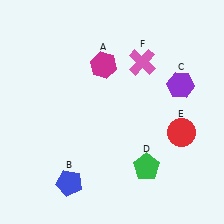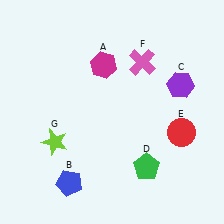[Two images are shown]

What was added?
A lime star (G) was added in Image 2.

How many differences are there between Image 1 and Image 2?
There is 1 difference between the two images.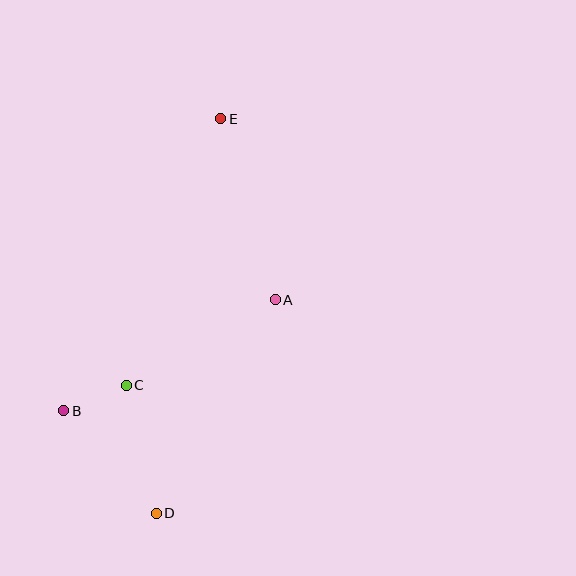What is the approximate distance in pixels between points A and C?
The distance between A and C is approximately 172 pixels.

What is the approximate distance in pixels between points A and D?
The distance between A and D is approximately 244 pixels.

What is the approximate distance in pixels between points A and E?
The distance between A and E is approximately 189 pixels.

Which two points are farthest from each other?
Points D and E are farthest from each other.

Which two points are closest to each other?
Points B and C are closest to each other.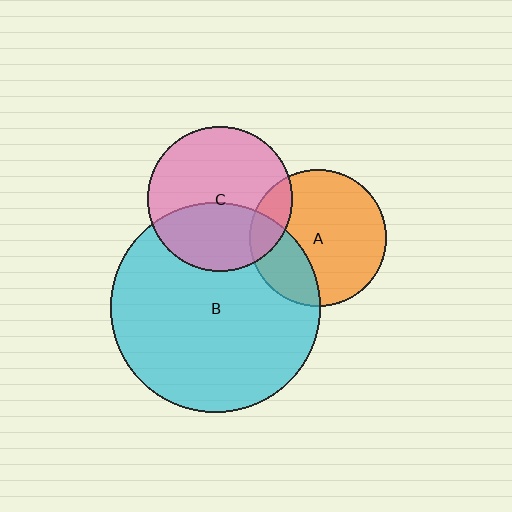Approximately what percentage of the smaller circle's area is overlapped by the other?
Approximately 40%.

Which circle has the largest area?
Circle B (cyan).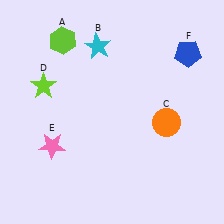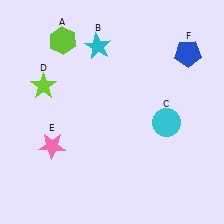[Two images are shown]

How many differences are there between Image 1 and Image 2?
There is 1 difference between the two images.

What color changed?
The circle (C) changed from orange in Image 1 to cyan in Image 2.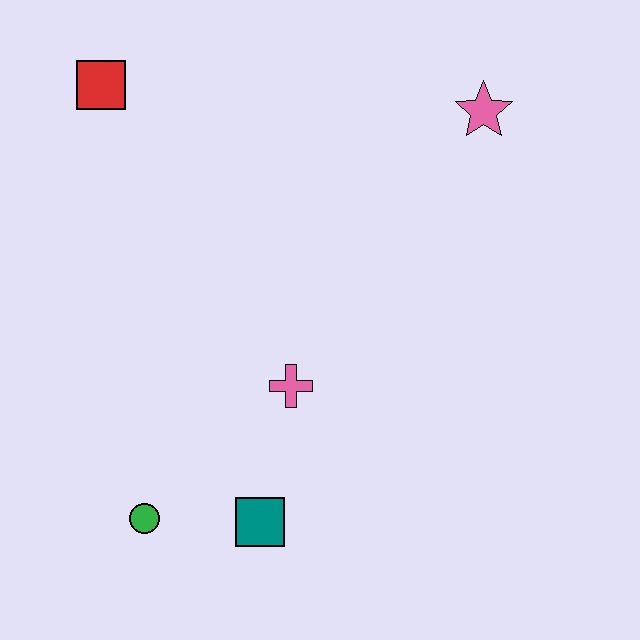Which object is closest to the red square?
The pink cross is closest to the red square.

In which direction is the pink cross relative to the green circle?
The pink cross is to the right of the green circle.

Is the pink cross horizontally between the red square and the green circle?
No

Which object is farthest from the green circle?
The pink star is farthest from the green circle.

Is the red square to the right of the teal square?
No